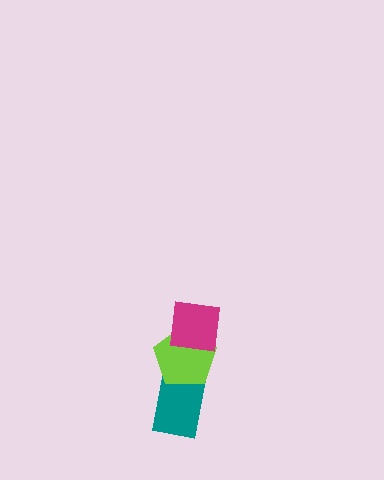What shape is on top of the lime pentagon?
The magenta square is on top of the lime pentagon.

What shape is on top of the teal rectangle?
The lime pentagon is on top of the teal rectangle.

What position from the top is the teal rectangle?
The teal rectangle is 3rd from the top.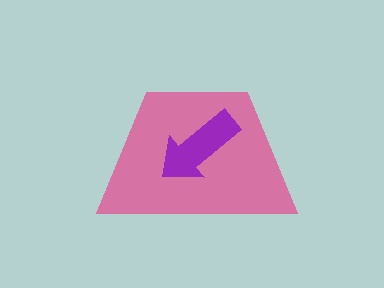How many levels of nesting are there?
2.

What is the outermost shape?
The pink trapezoid.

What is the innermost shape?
The purple arrow.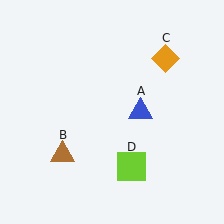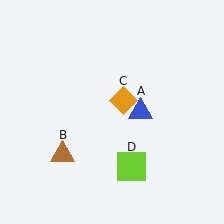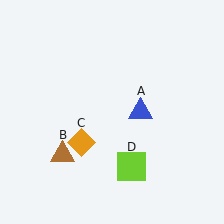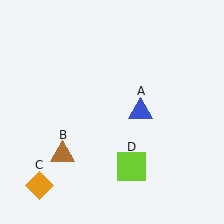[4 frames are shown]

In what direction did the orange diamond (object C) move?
The orange diamond (object C) moved down and to the left.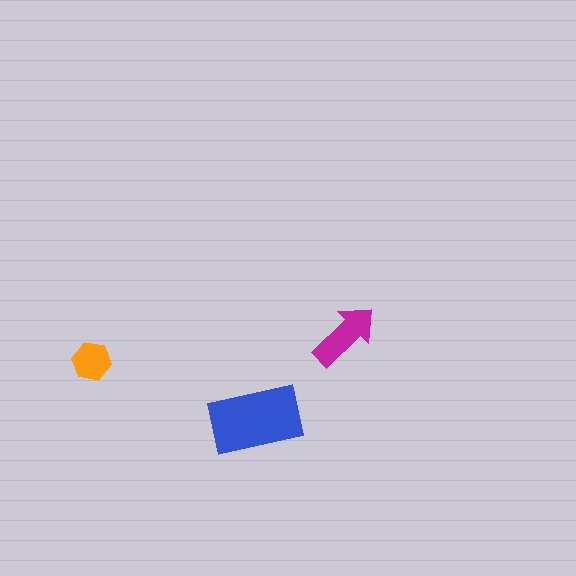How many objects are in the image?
There are 3 objects in the image.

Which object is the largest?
The blue rectangle.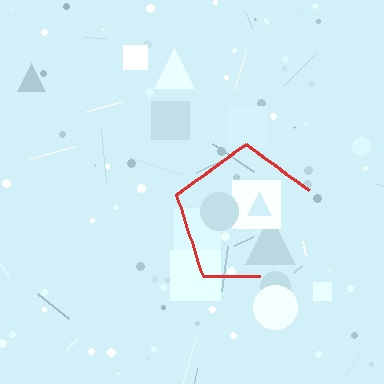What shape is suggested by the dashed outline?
The dashed outline suggests a pentagon.